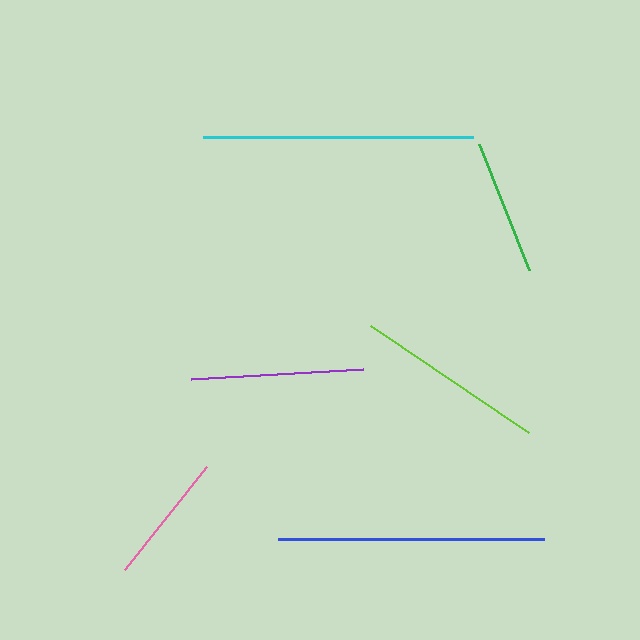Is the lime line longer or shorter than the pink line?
The lime line is longer than the pink line.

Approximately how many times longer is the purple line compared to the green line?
The purple line is approximately 1.3 times the length of the green line.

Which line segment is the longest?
The cyan line is the longest at approximately 270 pixels.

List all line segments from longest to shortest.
From longest to shortest: cyan, blue, lime, purple, green, pink.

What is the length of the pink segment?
The pink segment is approximately 131 pixels long.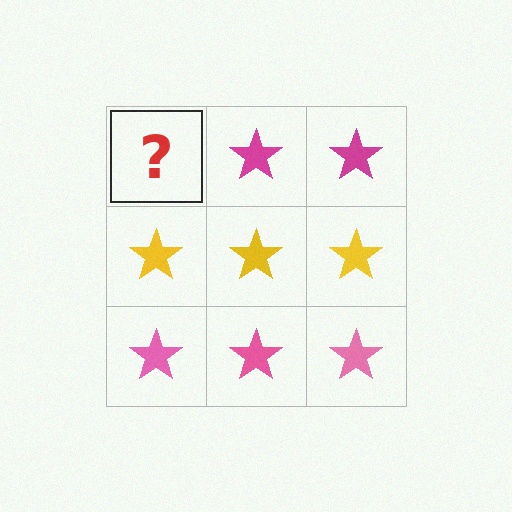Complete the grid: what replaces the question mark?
The question mark should be replaced with a magenta star.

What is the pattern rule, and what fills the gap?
The rule is that each row has a consistent color. The gap should be filled with a magenta star.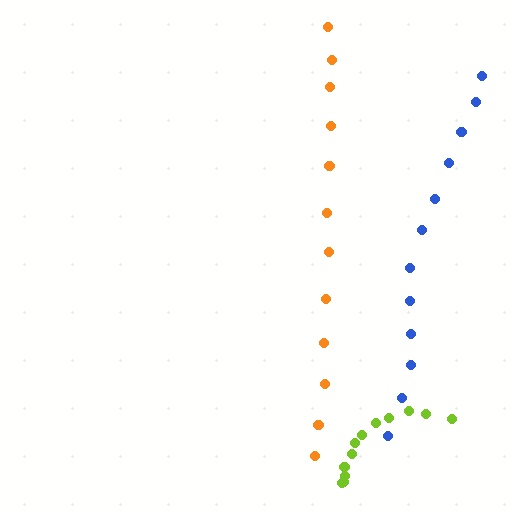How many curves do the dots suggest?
There are 3 distinct paths.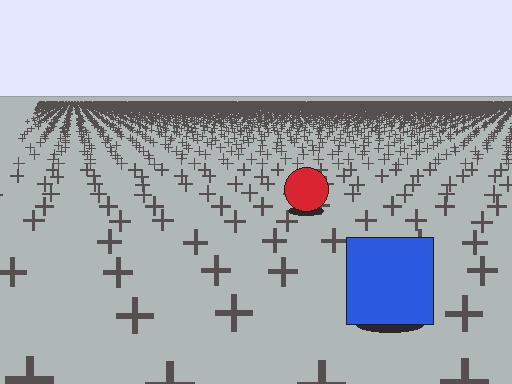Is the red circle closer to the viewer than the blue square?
No. The blue square is closer — you can tell from the texture gradient: the ground texture is coarser near it.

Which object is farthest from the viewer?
The red circle is farthest from the viewer. It appears smaller and the ground texture around it is denser.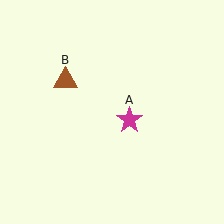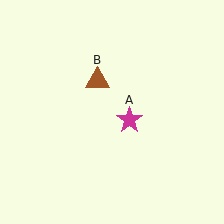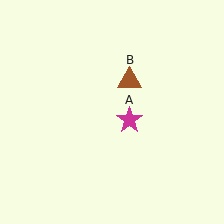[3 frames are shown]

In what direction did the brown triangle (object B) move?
The brown triangle (object B) moved right.